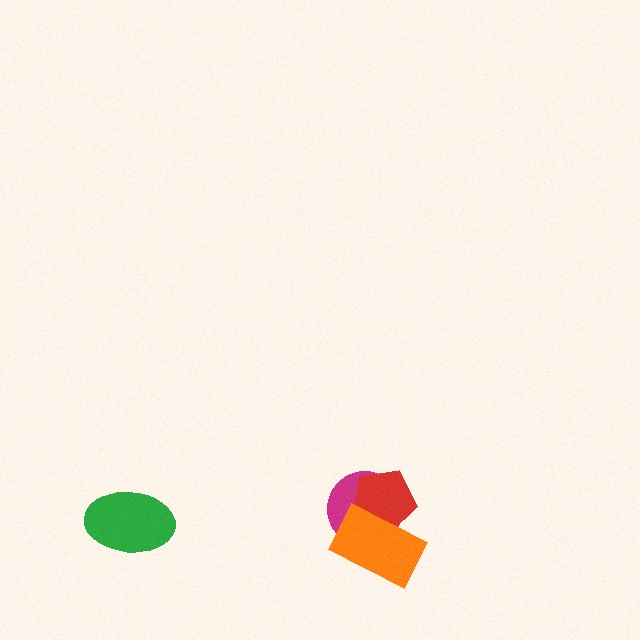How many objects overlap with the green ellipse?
0 objects overlap with the green ellipse.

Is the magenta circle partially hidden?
Yes, it is partially covered by another shape.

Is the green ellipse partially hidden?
No, no other shape covers it.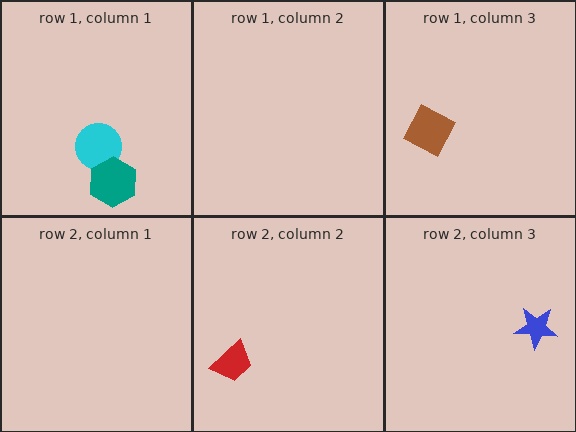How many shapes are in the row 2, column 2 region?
1.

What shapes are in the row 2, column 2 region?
The red trapezoid.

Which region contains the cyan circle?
The row 1, column 1 region.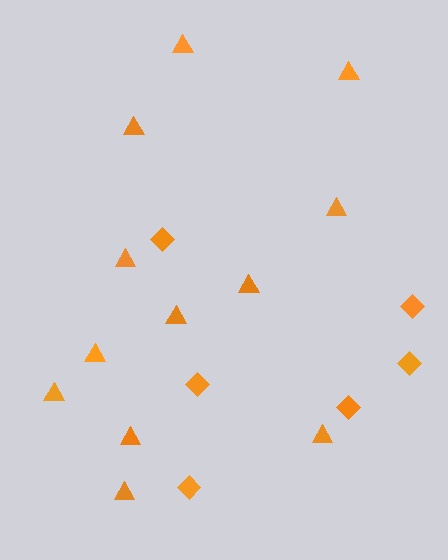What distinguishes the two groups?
There are 2 groups: one group of triangles (12) and one group of diamonds (6).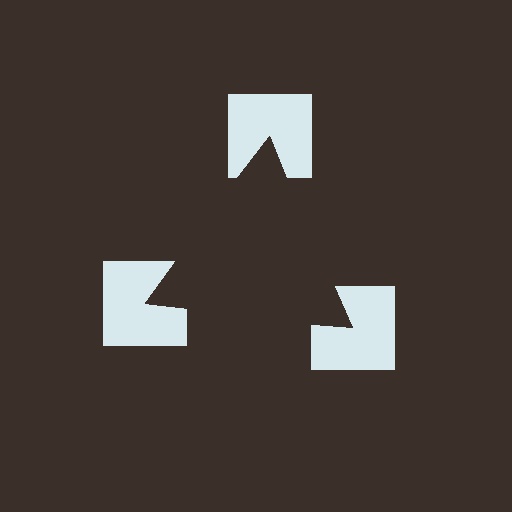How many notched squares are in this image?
There are 3 — one at each vertex of the illusory triangle.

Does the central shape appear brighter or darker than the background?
It typically appears slightly darker than the background, even though no actual brightness change is drawn.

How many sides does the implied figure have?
3 sides.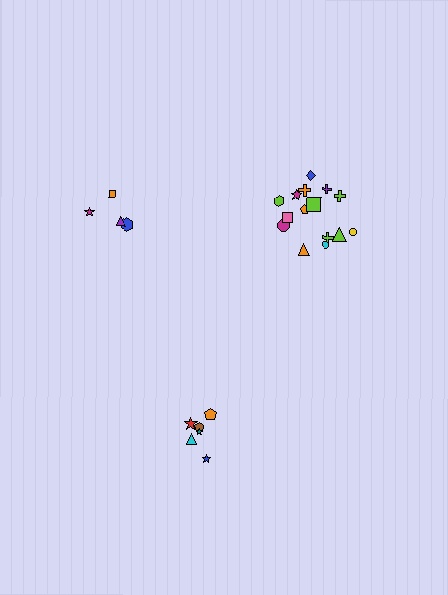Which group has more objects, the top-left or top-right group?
The top-right group.